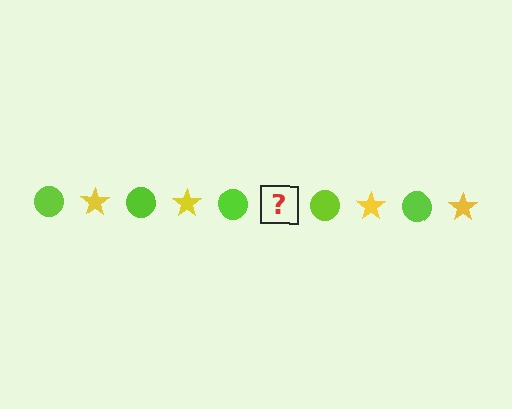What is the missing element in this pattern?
The missing element is a yellow star.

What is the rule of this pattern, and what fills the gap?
The rule is that the pattern alternates between lime circle and yellow star. The gap should be filled with a yellow star.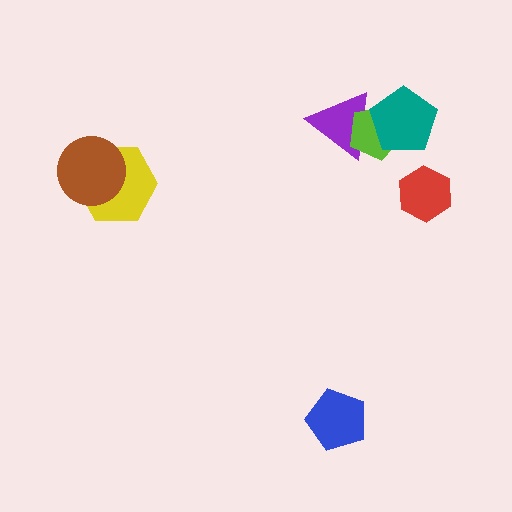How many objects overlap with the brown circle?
1 object overlaps with the brown circle.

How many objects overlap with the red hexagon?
0 objects overlap with the red hexagon.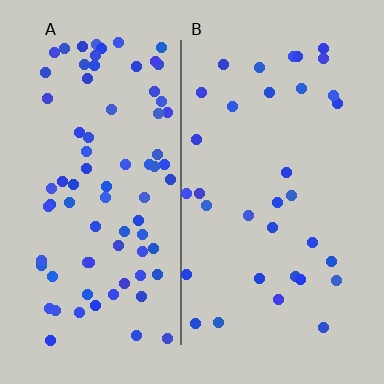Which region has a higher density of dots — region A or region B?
A (the left).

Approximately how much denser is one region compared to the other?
Approximately 2.4× — region A over region B.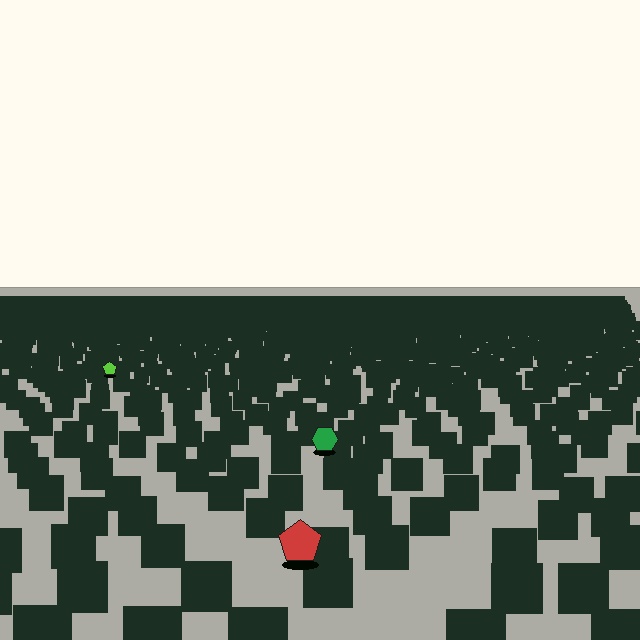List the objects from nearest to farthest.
From nearest to farthest: the red pentagon, the green hexagon, the lime pentagon.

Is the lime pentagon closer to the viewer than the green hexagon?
No. The green hexagon is closer — you can tell from the texture gradient: the ground texture is coarser near it.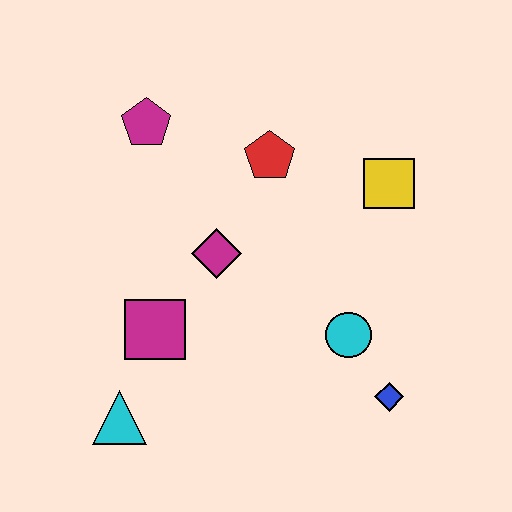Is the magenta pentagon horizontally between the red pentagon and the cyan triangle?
Yes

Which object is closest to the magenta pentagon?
The red pentagon is closest to the magenta pentagon.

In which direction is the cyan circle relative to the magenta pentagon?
The cyan circle is below the magenta pentagon.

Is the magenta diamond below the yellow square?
Yes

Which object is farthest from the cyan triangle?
The yellow square is farthest from the cyan triangle.